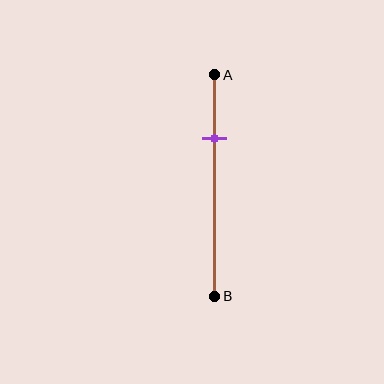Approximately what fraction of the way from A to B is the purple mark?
The purple mark is approximately 30% of the way from A to B.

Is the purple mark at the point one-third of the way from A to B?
No, the mark is at about 30% from A, not at the 33% one-third point.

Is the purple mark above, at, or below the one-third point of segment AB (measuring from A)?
The purple mark is above the one-third point of segment AB.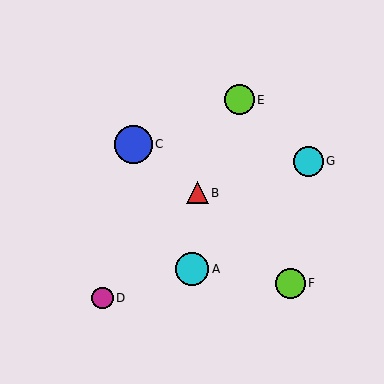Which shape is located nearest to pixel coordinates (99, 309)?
The magenta circle (labeled D) at (103, 298) is nearest to that location.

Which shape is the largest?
The blue circle (labeled C) is the largest.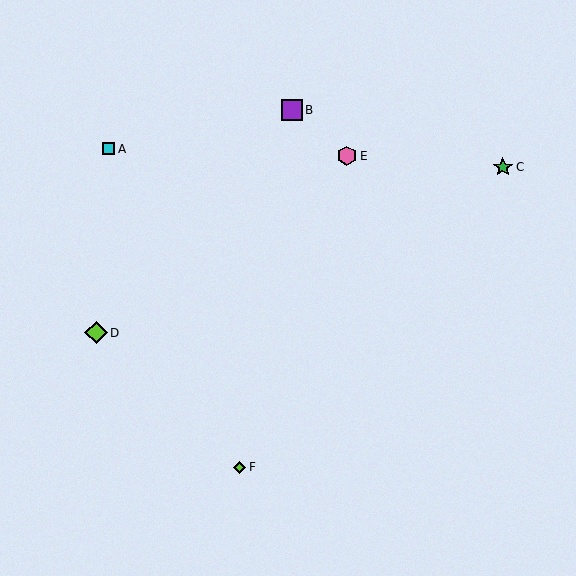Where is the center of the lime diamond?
The center of the lime diamond is at (96, 333).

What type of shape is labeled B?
Shape B is a purple square.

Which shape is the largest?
The lime diamond (labeled D) is the largest.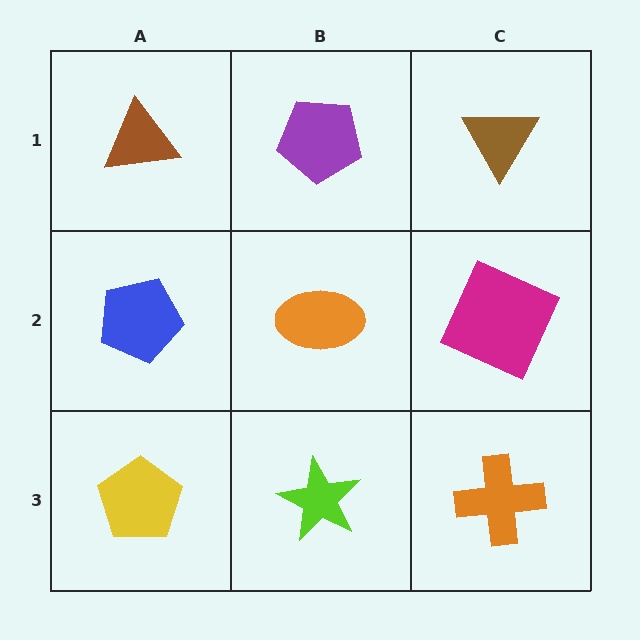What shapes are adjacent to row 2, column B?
A purple pentagon (row 1, column B), a lime star (row 3, column B), a blue pentagon (row 2, column A), a magenta square (row 2, column C).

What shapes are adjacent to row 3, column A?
A blue pentagon (row 2, column A), a lime star (row 3, column B).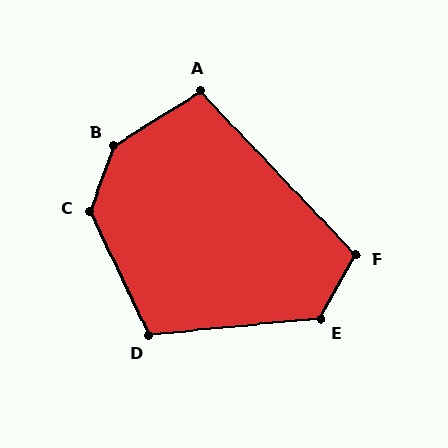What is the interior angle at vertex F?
Approximately 108 degrees (obtuse).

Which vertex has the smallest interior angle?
A, at approximately 101 degrees.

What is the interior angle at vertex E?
Approximately 124 degrees (obtuse).